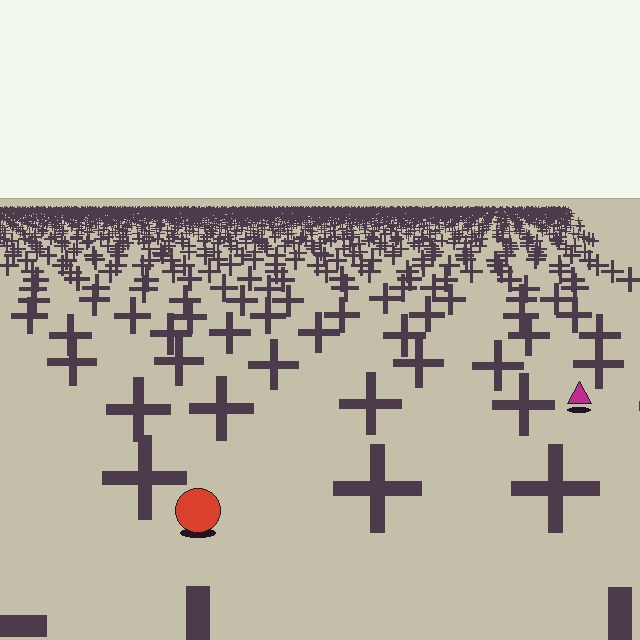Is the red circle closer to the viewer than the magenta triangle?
Yes. The red circle is closer — you can tell from the texture gradient: the ground texture is coarser near it.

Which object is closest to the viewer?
The red circle is closest. The texture marks near it are larger and more spread out.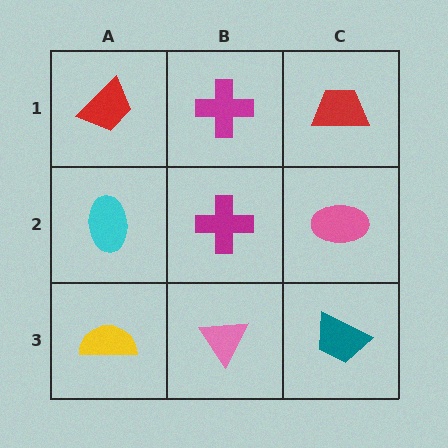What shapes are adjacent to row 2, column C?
A red trapezoid (row 1, column C), a teal trapezoid (row 3, column C), a magenta cross (row 2, column B).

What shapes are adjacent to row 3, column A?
A cyan ellipse (row 2, column A), a pink triangle (row 3, column B).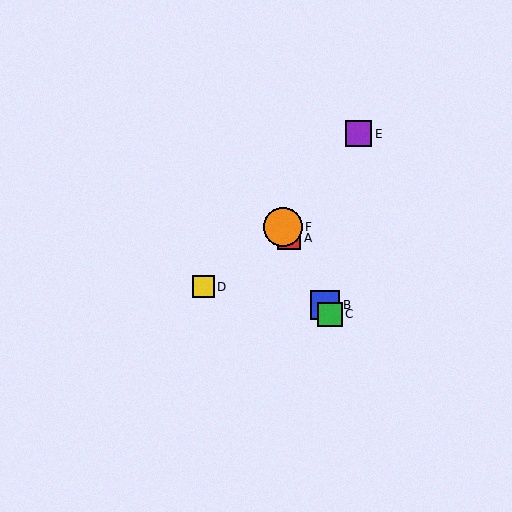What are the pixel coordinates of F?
Object F is at (283, 227).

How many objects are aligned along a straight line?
4 objects (A, B, C, F) are aligned along a straight line.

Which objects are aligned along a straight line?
Objects A, B, C, F are aligned along a straight line.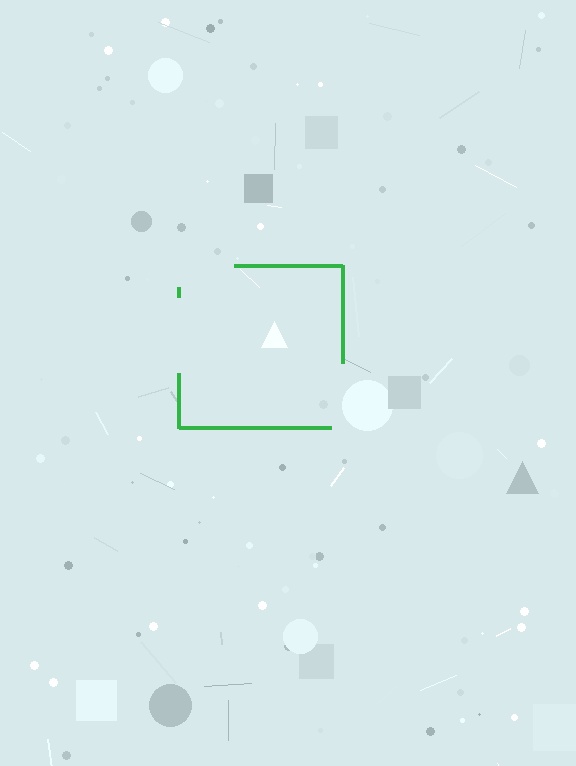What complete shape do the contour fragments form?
The contour fragments form a square.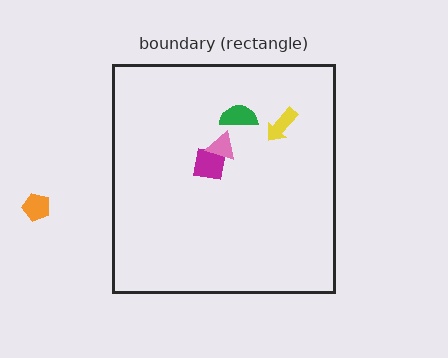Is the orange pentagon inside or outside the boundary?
Outside.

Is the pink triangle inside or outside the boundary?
Inside.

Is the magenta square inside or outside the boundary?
Inside.